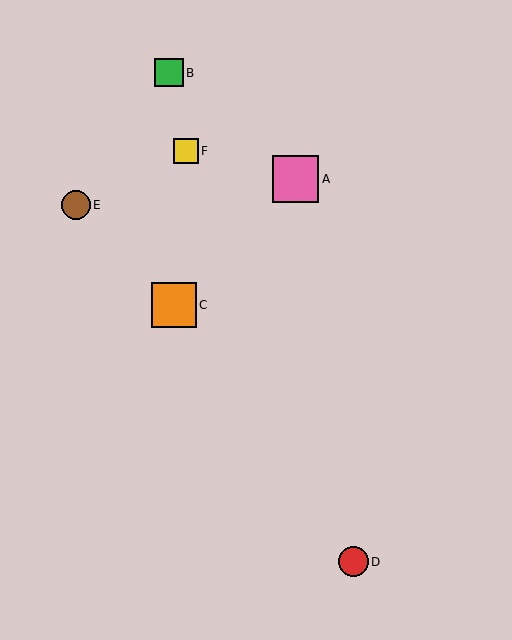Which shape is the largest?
The pink square (labeled A) is the largest.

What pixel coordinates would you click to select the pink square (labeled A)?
Click at (296, 179) to select the pink square A.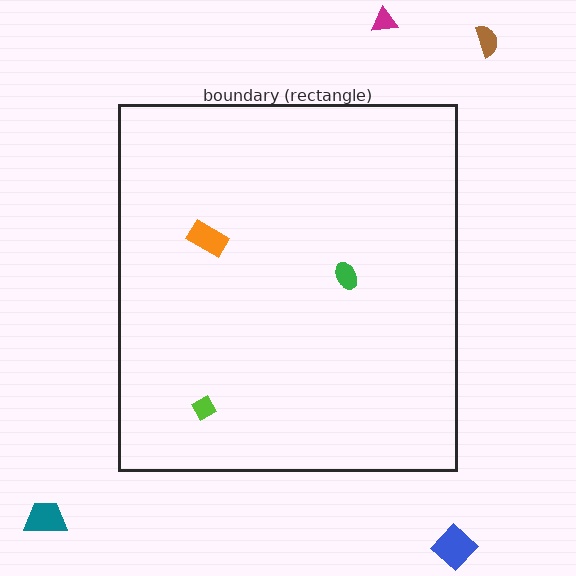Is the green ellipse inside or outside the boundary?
Inside.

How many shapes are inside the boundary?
3 inside, 4 outside.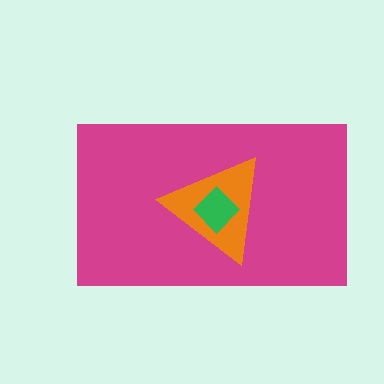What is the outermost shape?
The magenta rectangle.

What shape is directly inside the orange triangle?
The green diamond.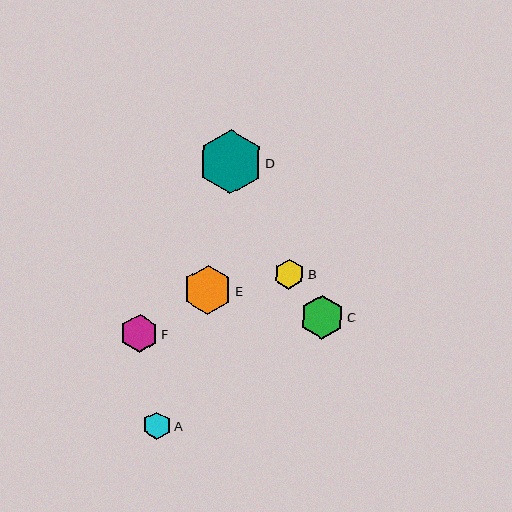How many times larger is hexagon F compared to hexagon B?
Hexagon F is approximately 1.3 times the size of hexagon B.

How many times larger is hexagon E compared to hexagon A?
Hexagon E is approximately 1.8 times the size of hexagon A.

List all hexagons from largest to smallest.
From largest to smallest: D, E, C, F, B, A.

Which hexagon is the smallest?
Hexagon A is the smallest with a size of approximately 28 pixels.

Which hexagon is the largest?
Hexagon D is the largest with a size of approximately 64 pixels.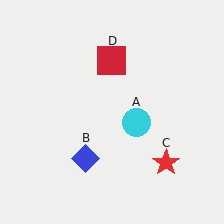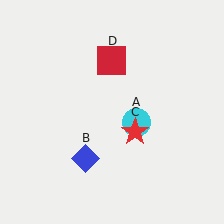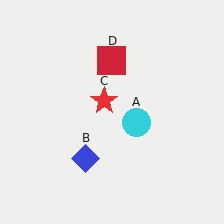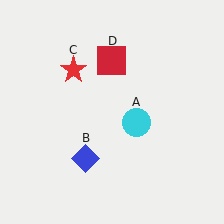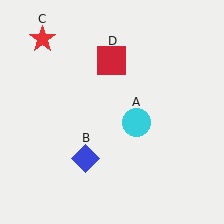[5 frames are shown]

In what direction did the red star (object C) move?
The red star (object C) moved up and to the left.